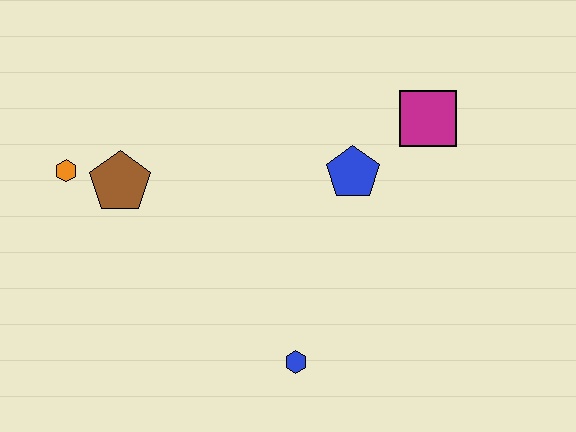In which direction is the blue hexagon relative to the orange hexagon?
The blue hexagon is to the right of the orange hexagon.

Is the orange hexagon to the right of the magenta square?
No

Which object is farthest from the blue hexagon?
The orange hexagon is farthest from the blue hexagon.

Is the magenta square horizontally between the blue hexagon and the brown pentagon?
No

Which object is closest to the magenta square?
The blue pentagon is closest to the magenta square.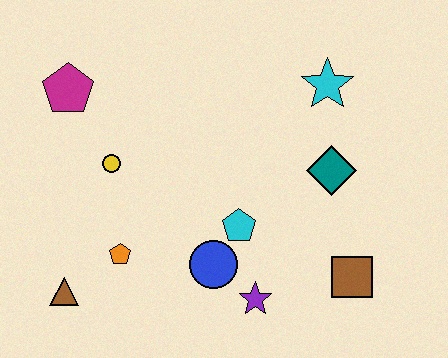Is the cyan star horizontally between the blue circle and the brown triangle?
No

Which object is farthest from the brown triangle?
The cyan star is farthest from the brown triangle.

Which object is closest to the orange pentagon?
The brown triangle is closest to the orange pentagon.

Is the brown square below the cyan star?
Yes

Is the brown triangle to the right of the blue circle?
No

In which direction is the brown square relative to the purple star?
The brown square is to the right of the purple star.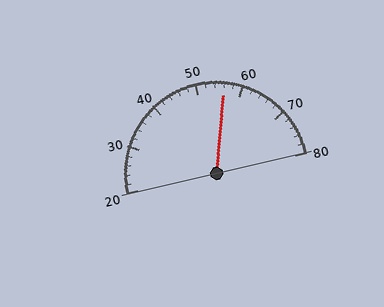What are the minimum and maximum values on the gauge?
The gauge ranges from 20 to 80.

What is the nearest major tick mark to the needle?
The nearest major tick mark is 60.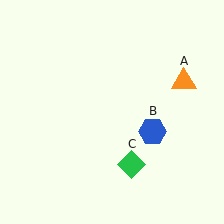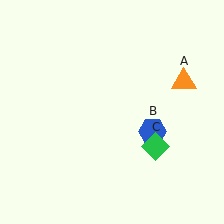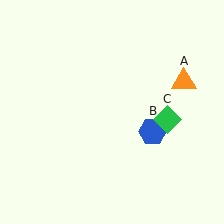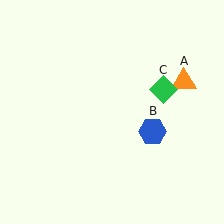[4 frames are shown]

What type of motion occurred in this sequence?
The green diamond (object C) rotated counterclockwise around the center of the scene.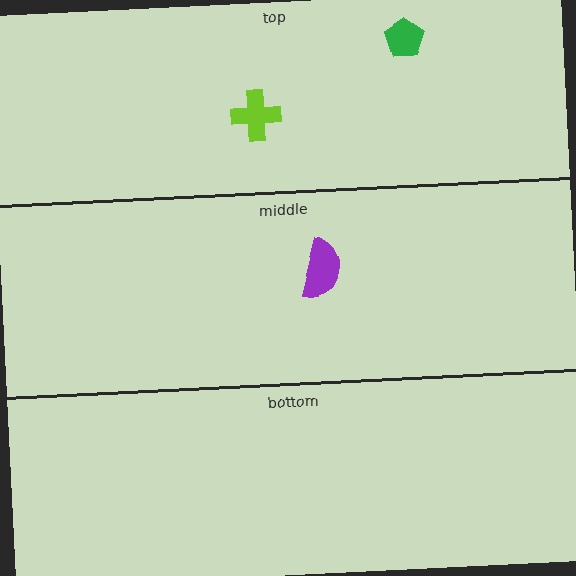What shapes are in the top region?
The lime cross, the green pentagon.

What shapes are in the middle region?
The purple semicircle.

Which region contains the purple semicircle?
The middle region.